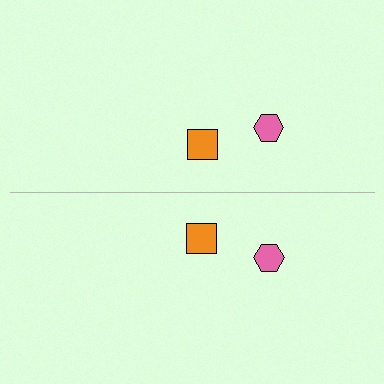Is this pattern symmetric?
Yes, this pattern has bilateral (reflection) symmetry.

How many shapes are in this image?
There are 4 shapes in this image.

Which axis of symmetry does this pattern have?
The pattern has a horizontal axis of symmetry running through the center of the image.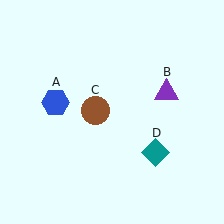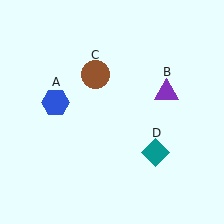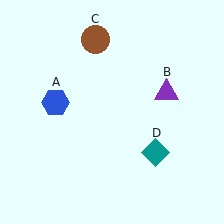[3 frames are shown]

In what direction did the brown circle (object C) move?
The brown circle (object C) moved up.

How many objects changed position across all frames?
1 object changed position: brown circle (object C).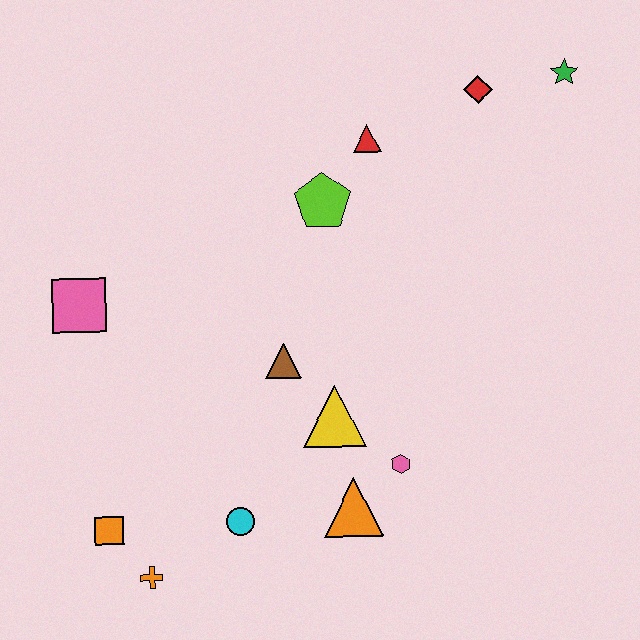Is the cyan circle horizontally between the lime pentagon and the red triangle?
No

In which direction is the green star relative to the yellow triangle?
The green star is above the yellow triangle.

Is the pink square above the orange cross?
Yes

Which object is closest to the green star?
The red diamond is closest to the green star.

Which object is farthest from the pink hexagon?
The green star is farthest from the pink hexagon.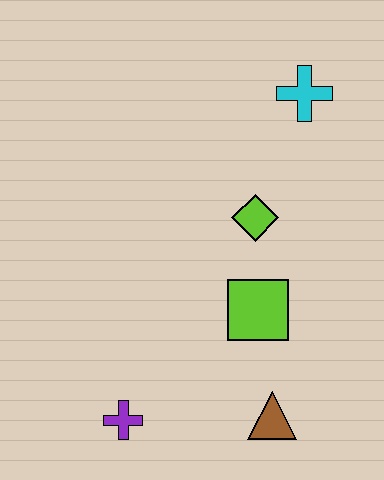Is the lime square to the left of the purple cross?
No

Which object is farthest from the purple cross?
The cyan cross is farthest from the purple cross.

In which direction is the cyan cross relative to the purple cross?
The cyan cross is above the purple cross.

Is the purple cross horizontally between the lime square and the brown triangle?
No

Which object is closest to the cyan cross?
The lime diamond is closest to the cyan cross.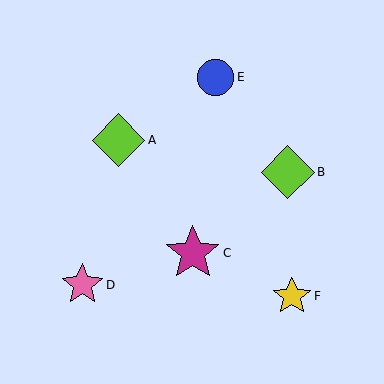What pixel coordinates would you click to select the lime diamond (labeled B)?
Click at (288, 172) to select the lime diamond B.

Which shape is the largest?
The magenta star (labeled C) is the largest.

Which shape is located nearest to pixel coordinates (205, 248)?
The magenta star (labeled C) at (193, 253) is nearest to that location.